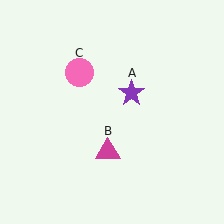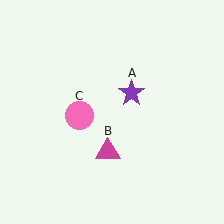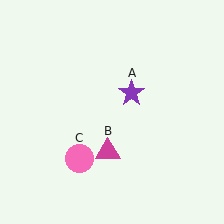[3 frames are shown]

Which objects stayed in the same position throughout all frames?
Purple star (object A) and magenta triangle (object B) remained stationary.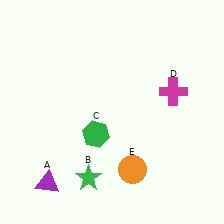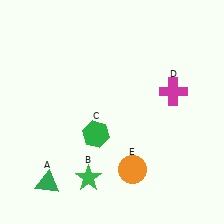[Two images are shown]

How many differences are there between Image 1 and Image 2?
There is 1 difference between the two images.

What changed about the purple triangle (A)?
In Image 1, A is purple. In Image 2, it changed to green.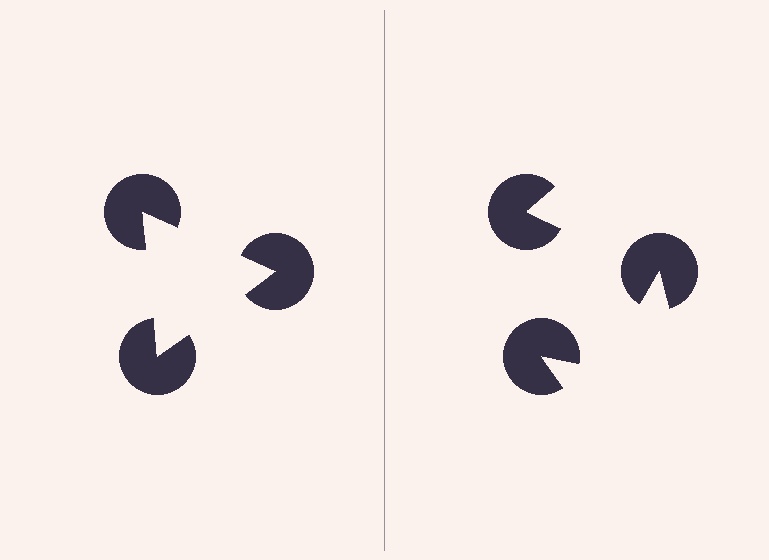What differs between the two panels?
The pac-man discs are positioned identically on both sides; only the wedge orientations differ. On the left they align to a triangle; on the right they are misaligned.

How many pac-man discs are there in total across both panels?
6 — 3 on each side.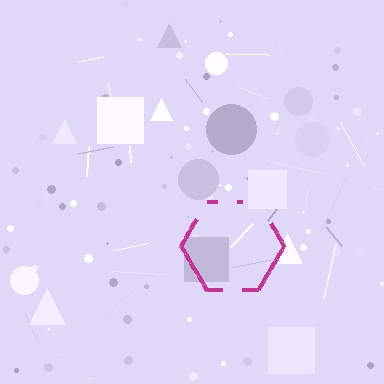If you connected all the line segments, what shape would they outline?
They would outline a hexagon.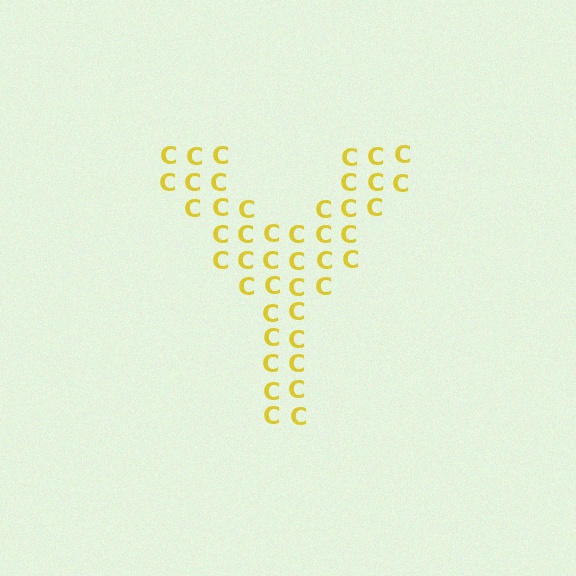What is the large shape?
The large shape is the letter Y.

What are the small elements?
The small elements are letter C's.